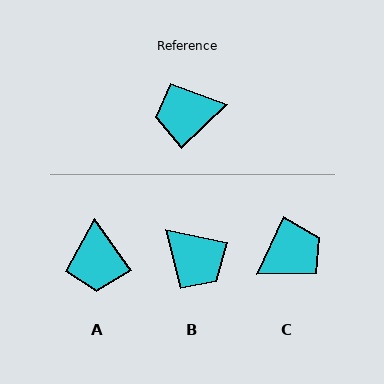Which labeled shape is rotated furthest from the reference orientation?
C, about 159 degrees away.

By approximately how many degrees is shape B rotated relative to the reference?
Approximately 124 degrees counter-clockwise.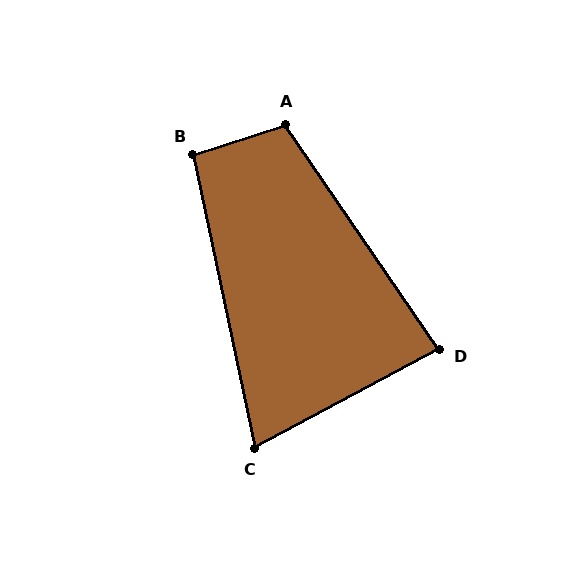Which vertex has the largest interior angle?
A, at approximately 106 degrees.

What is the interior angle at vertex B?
Approximately 96 degrees (obtuse).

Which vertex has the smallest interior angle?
C, at approximately 74 degrees.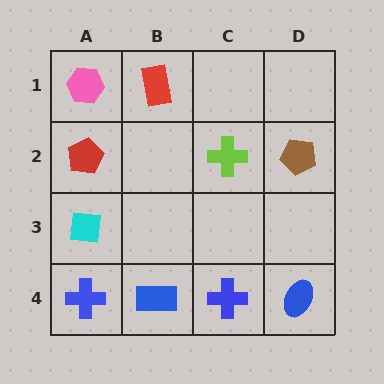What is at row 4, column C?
A blue cross.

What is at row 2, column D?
A brown pentagon.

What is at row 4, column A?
A blue cross.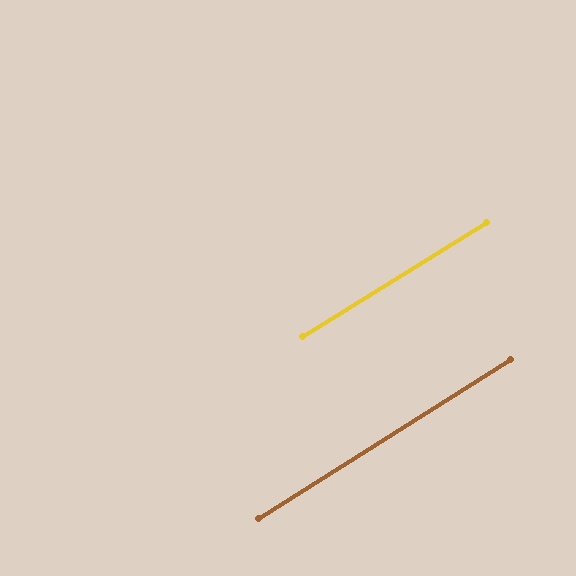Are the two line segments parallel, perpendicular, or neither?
Parallel — their directions differ by only 0.5°.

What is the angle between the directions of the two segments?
Approximately 1 degree.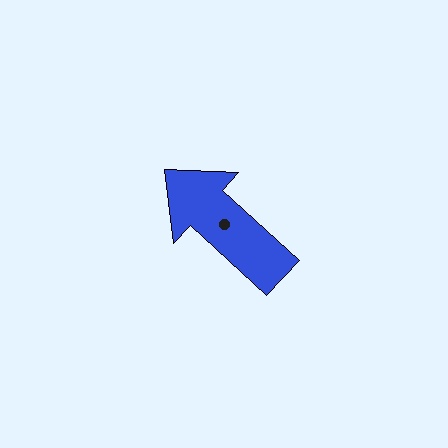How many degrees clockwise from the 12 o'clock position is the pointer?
Approximately 313 degrees.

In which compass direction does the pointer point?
Northwest.